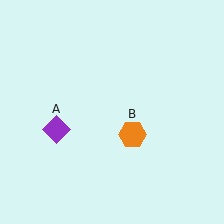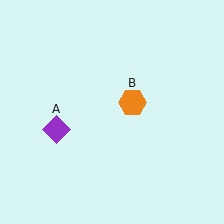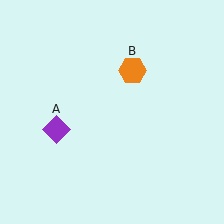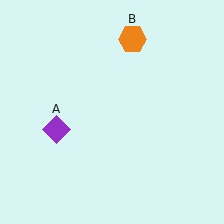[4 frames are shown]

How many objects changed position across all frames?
1 object changed position: orange hexagon (object B).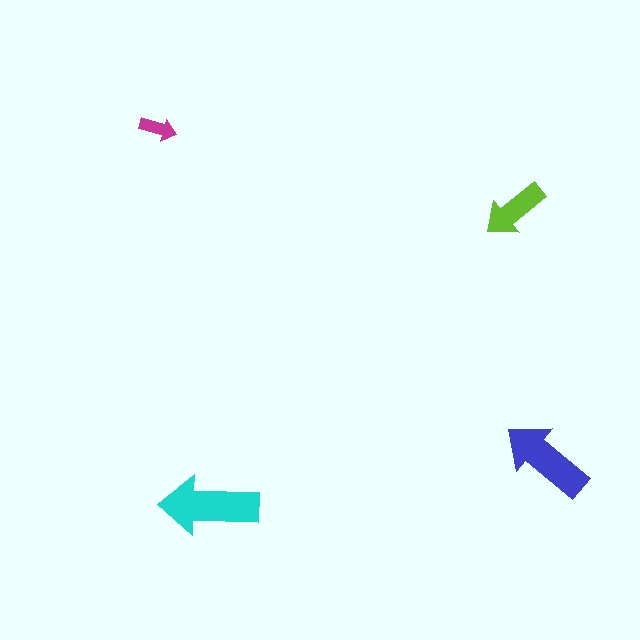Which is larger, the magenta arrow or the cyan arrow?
The cyan one.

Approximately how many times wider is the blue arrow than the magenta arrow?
About 2.5 times wider.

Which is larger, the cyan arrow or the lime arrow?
The cyan one.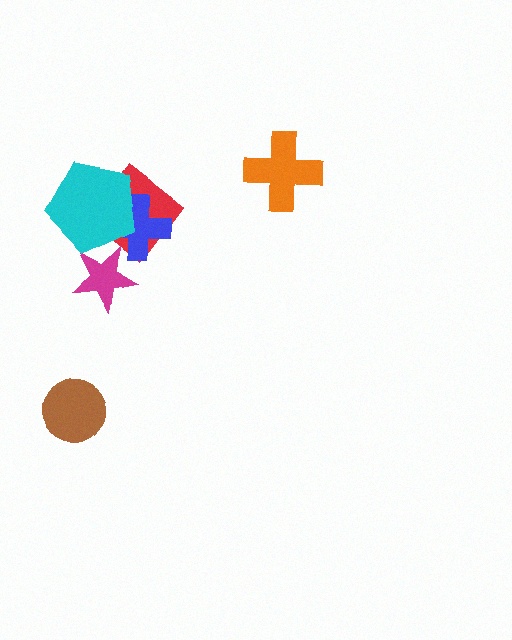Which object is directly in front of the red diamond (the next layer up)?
The blue cross is directly in front of the red diamond.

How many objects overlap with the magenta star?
1 object overlaps with the magenta star.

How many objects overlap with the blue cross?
2 objects overlap with the blue cross.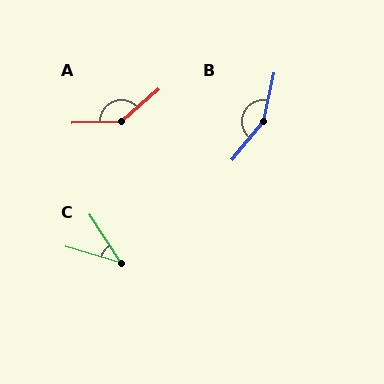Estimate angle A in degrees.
Approximately 140 degrees.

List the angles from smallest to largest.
C (40°), A (140°), B (154°).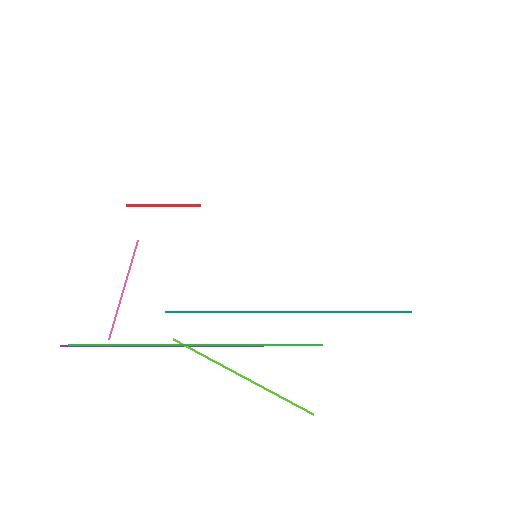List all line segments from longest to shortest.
From longest to shortest: green, teal, purple, lime, pink, red.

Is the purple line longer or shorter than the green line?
The green line is longer than the purple line.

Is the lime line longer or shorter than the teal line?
The teal line is longer than the lime line.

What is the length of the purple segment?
The purple segment is approximately 203 pixels long.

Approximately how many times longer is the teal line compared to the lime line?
The teal line is approximately 1.6 times the length of the lime line.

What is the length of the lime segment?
The lime segment is approximately 159 pixels long.